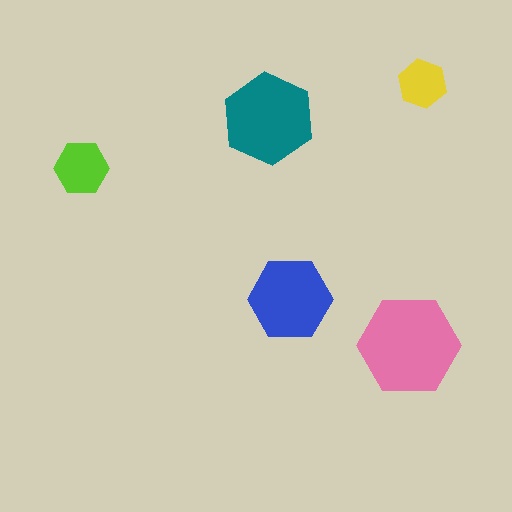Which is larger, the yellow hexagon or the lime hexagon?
The lime one.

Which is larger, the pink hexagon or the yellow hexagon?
The pink one.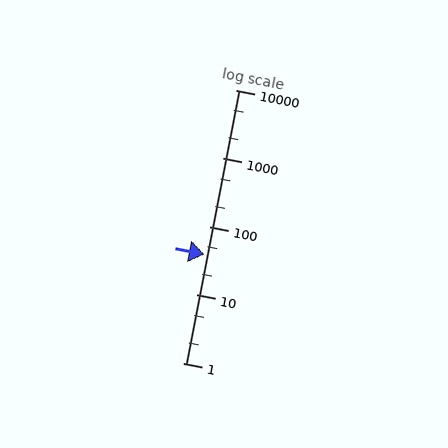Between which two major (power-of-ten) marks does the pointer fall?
The pointer is between 10 and 100.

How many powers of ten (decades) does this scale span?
The scale spans 4 decades, from 1 to 10000.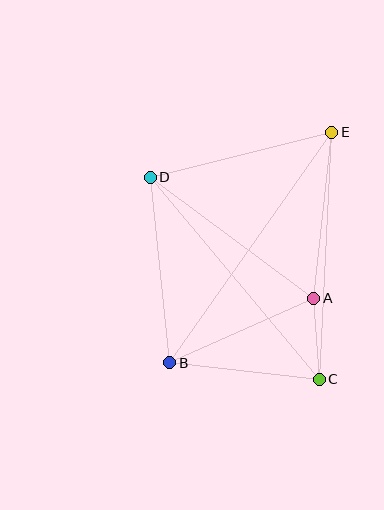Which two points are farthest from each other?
Points B and E are farthest from each other.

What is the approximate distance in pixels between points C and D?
The distance between C and D is approximately 263 pixels.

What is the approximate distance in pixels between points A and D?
The distance between A and D is approximately 203 pixels.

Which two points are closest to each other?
Points A and C are closest to each other.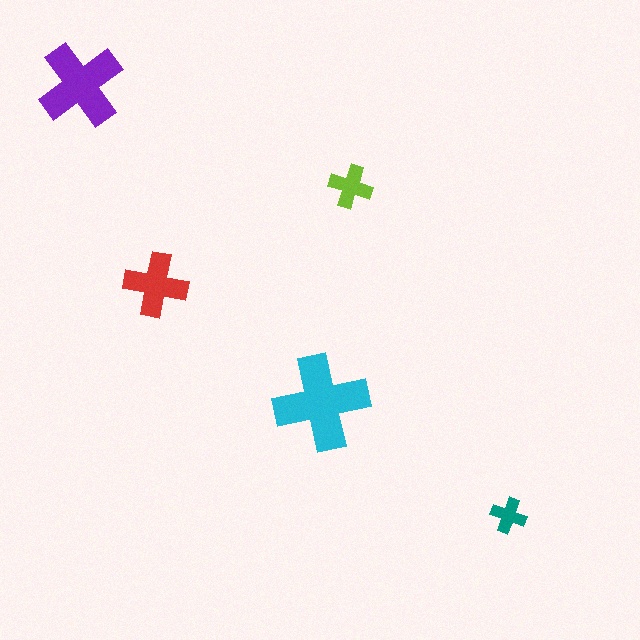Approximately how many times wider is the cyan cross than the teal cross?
About 2.5 times wider.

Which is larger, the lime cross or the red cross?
The red one.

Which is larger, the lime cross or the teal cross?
The lime one.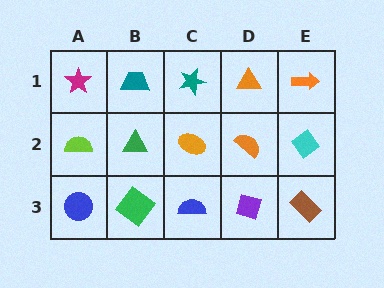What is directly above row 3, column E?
A cyan diamond.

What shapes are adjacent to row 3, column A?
A lime semicircle (row 2, column A), a green diamond (row 3, column B).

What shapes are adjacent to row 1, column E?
A cyan diamond (row 2, column E), an orange triangle (row 1, column D).